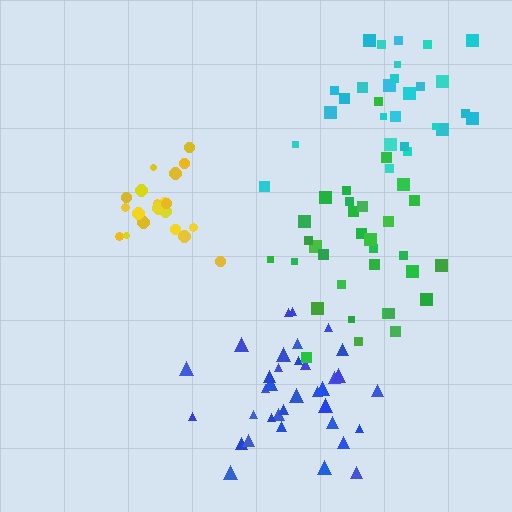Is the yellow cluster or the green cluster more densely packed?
Yellow.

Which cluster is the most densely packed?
Yellow.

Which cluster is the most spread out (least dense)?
Cyan.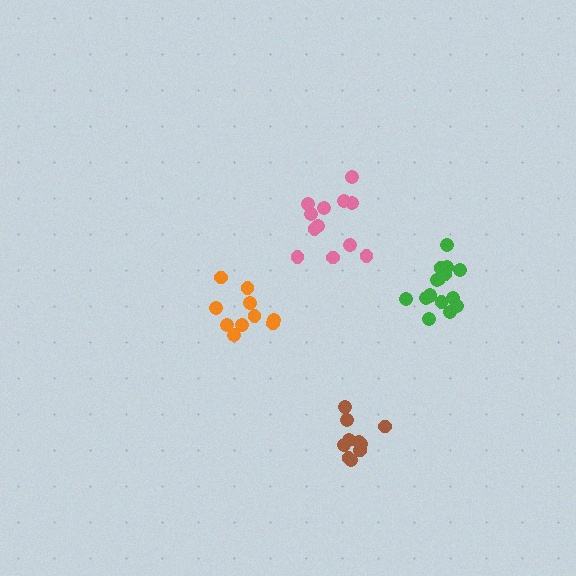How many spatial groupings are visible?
There are 4 spatial groupings.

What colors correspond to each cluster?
The clusters are colored: orange, green, pink, brown.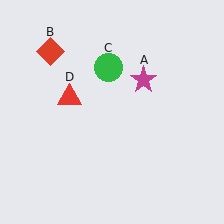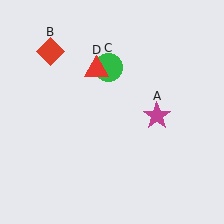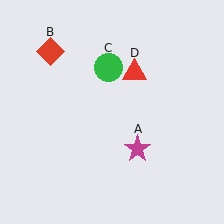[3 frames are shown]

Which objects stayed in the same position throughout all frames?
Red diamond (object B) and green circle (object C) remained stationary.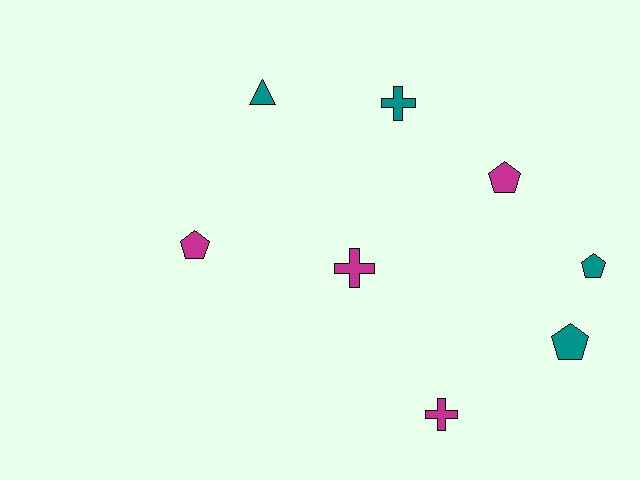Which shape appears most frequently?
Pentagon, with 4 objects.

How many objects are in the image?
There are 8 objects.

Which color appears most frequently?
Teal, with 4 objects.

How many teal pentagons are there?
There are 2 teal pentagons.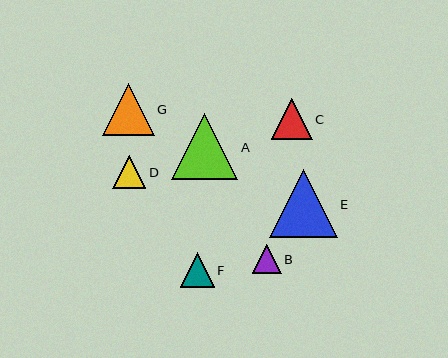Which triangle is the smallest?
Triangle B is the smallest with a size of approximately 29 pixels.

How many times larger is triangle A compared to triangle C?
Triangle A is approximately 1.6 times the size of triangle C.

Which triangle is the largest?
Triangle E is the largest with a size of approximately 68 pixels.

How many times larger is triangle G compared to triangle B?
Triangle G is approximately 1.8 times the size of triangle B.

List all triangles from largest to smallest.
From largest to smallest: E, A, G, C, F, D, B.